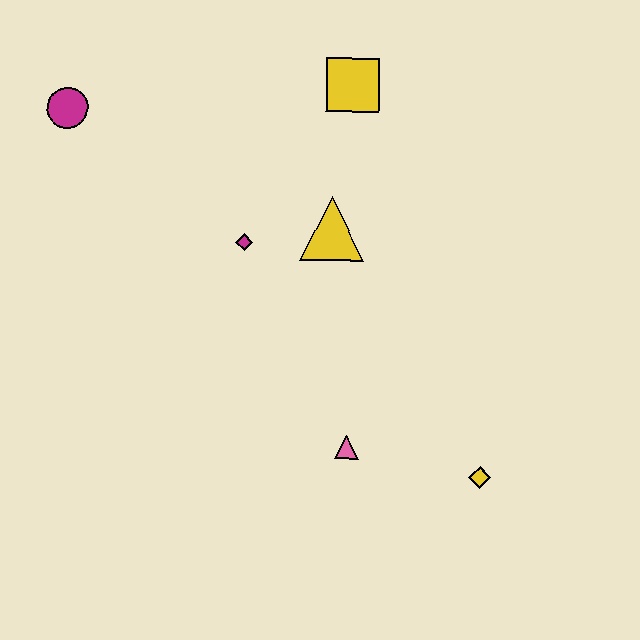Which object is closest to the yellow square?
The yellow triangle is closest to the yellow square.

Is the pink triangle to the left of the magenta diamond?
No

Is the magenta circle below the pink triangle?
No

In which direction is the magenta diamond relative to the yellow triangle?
The magenta diamond is to the left of the yellow triangle.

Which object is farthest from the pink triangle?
The magenta circle is farthest from the pink triangle.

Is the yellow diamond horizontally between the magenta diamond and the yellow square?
No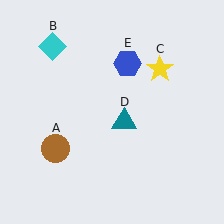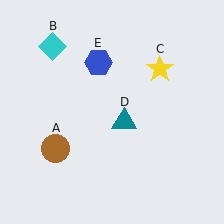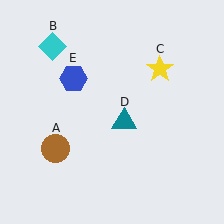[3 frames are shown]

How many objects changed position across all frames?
1 object changed position: blue hexagon (object E).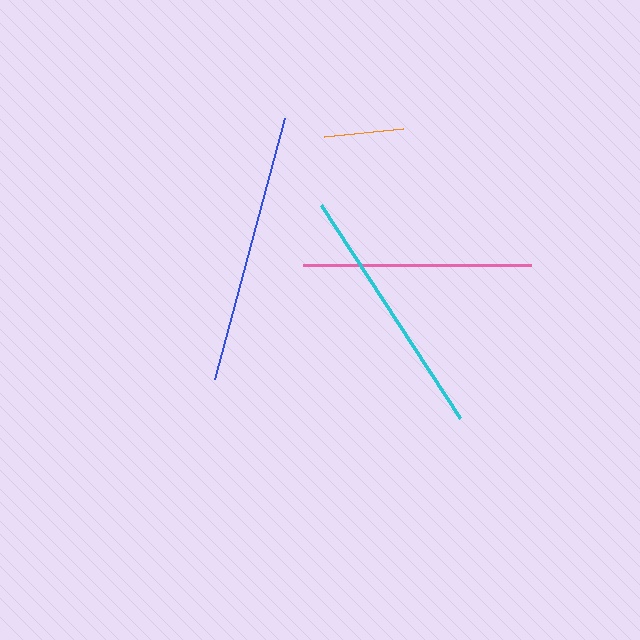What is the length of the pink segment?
The pink segment is approximately 228 pixels long.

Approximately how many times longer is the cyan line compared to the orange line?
The cyan line is approximately 3.2 times the length of the orange line.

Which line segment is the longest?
The blue line is the longest at approximately 270 pixels.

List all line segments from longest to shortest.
From longest to shortest: blue, cyan, pink, orange.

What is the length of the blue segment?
The blue segment is approximately 270 pixels long.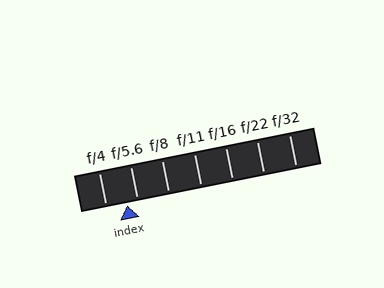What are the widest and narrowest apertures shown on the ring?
The widest aperture shown is f/4 and the narrowest is f/32.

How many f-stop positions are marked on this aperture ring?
There are 7 f-stop positions marked.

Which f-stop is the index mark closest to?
The index mark is closest to f/5.6.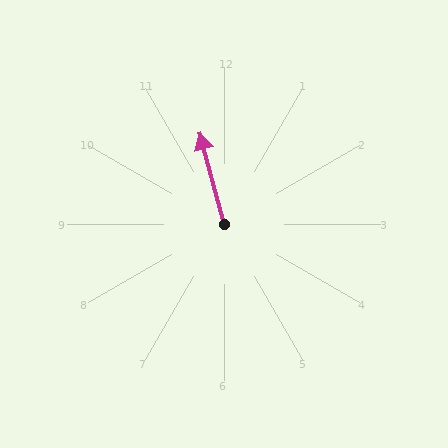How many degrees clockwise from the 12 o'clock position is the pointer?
Approximately 345 degrees.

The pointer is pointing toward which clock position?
Roughly 12 o'clock.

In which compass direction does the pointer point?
North.